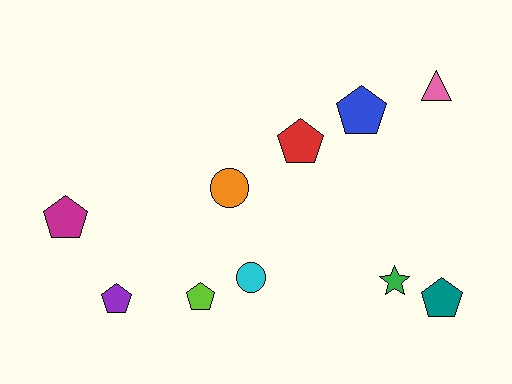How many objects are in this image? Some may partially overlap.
There are 10 objects.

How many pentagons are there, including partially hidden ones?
There are 6 pentagons.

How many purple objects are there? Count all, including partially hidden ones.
There is 1 purple object.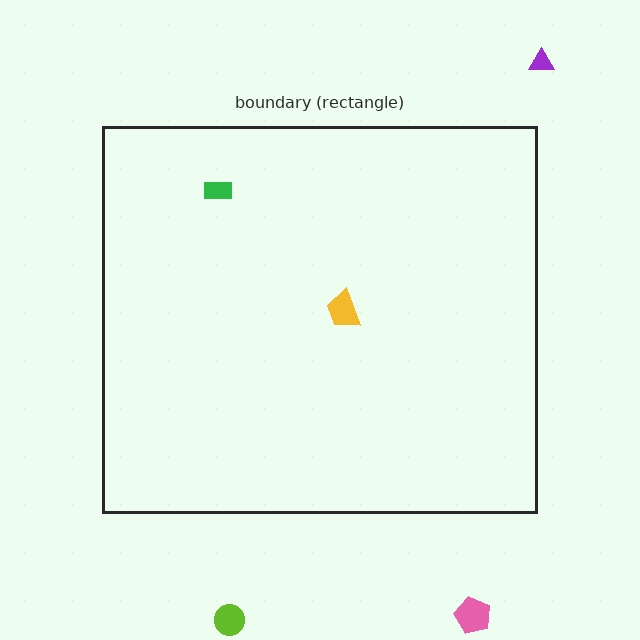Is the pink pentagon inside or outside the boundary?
Outside.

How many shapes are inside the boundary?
2 inside, 3 outside.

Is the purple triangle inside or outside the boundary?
Outside.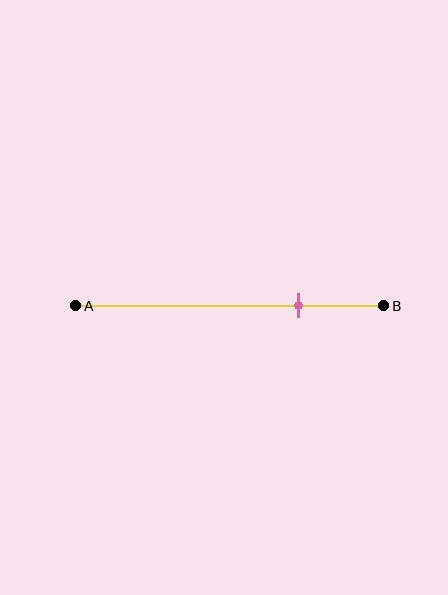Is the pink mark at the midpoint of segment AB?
No, the mark is at about 75% from A, not at the 50% midpoint.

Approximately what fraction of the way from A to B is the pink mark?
The pink mark is approximately 75% of the way from A to B.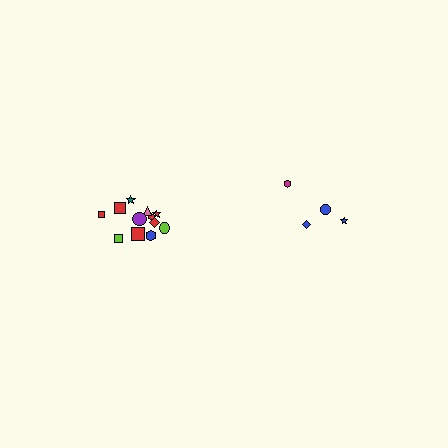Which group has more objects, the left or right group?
The left group.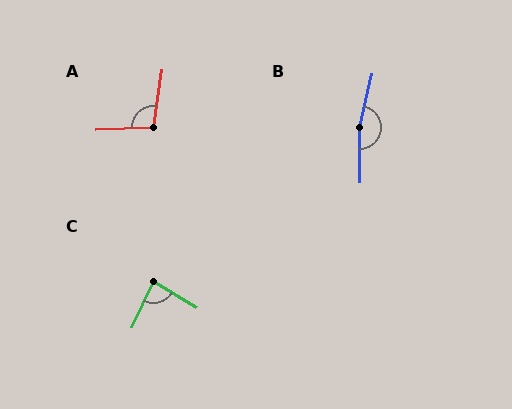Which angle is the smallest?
C, at approximately 85 degrees.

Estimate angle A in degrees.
Approximately 101 degrees.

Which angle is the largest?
B, at approximately 167 degrees.